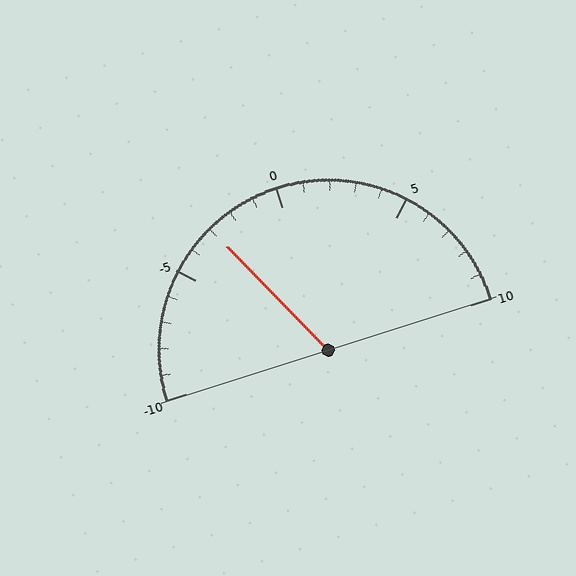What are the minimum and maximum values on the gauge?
The gauge ranges from -10 to 10.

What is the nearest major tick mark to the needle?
The nearest major tick mark is -5.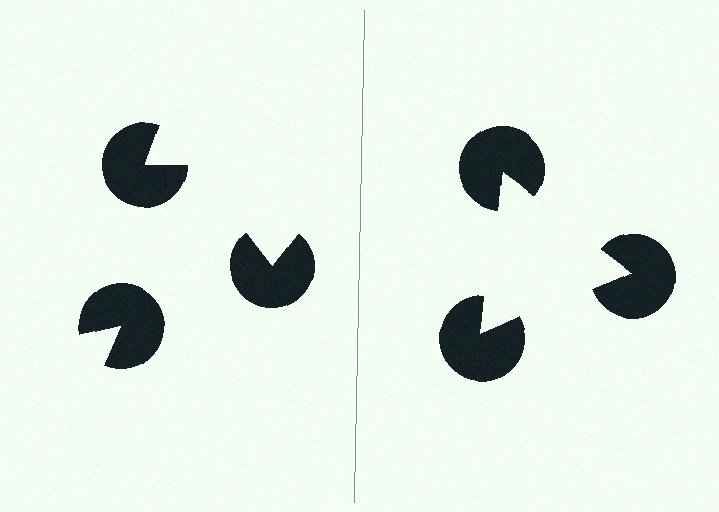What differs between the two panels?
The pac-man discs are positioned identically on both sides; only the wedge orientations differ. On the right they align to a triangle; on the left they are misaligned.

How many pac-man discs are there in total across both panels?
6 — 3 on each side.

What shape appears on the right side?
An illusory triangle.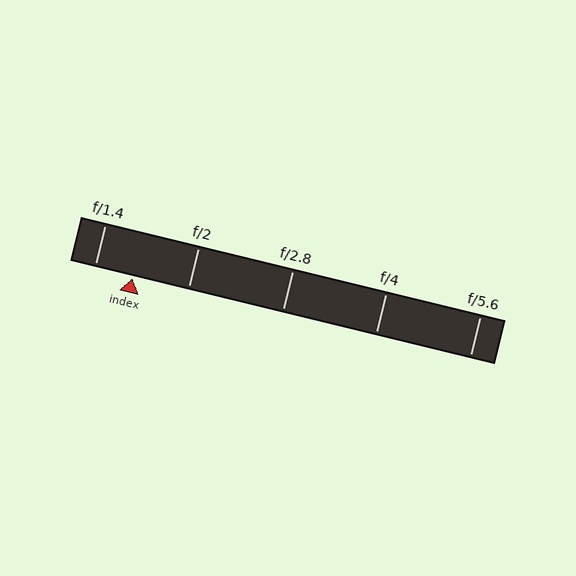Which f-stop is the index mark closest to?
The index mark is closest to f/1.4.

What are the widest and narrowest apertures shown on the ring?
The widest aperture shown is f/1.4 and the narrowest is f/5.6.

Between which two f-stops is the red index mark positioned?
The index mark is between f/1.4 and f/2.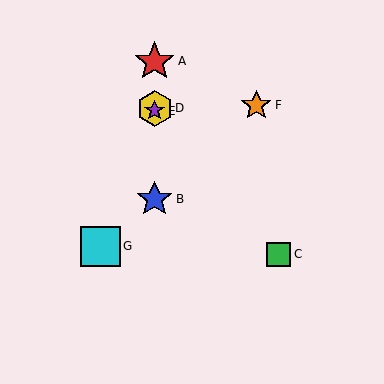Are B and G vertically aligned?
No, B is at x≈155 and G is at x≈100.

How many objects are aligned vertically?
4 objects (A, B, D, E) are aligned vertically.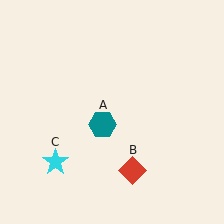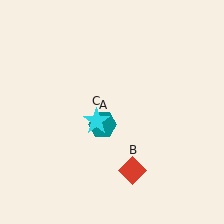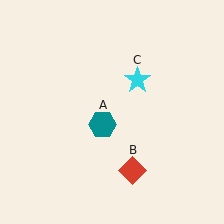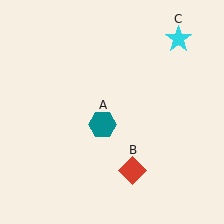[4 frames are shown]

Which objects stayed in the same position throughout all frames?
Teal hexagon (object A) and red diamond (object B) remained stationary.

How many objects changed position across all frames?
1 object changed position: cyan star (object C).